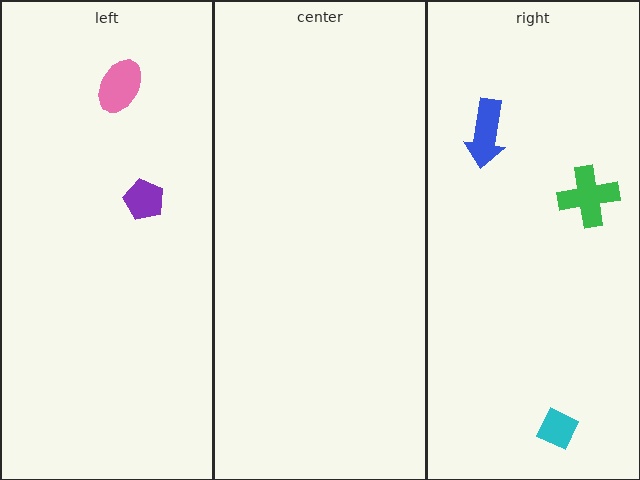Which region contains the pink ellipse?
The left region.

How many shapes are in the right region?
3.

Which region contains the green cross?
The right region.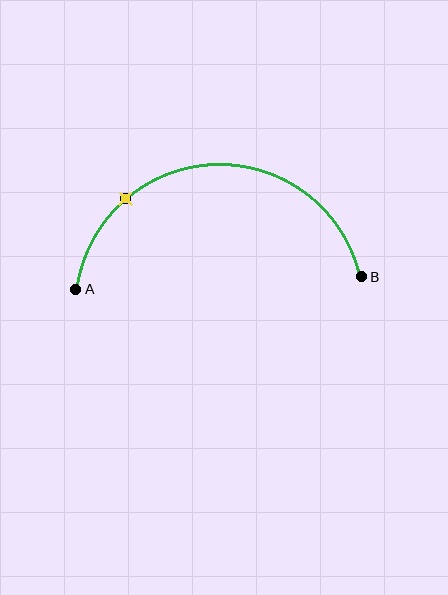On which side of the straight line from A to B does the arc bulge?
The arc bulges above the straight line connecting A and B.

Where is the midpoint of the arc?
The arc midpoint is the point on the curve farthest from the straight line joining A and B. It sits above that line.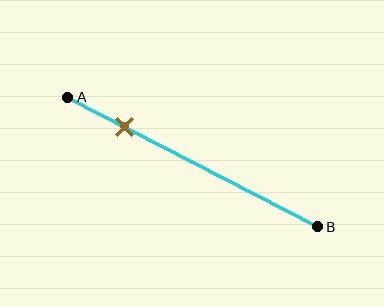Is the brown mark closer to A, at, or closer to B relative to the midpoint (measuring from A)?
The brown mark is closer to point A than the midpoint of segment AB.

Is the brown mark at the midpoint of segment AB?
No, the mark is at about 25% from A, not at the 50% midpoint.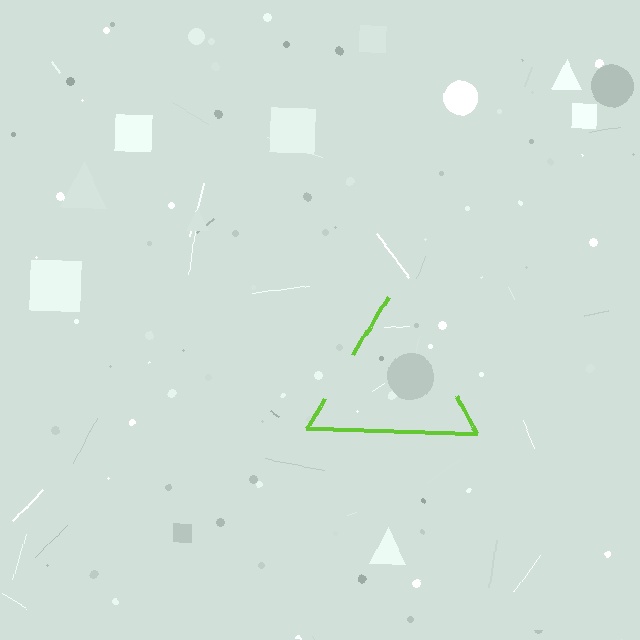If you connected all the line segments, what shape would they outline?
They would outline a triangle.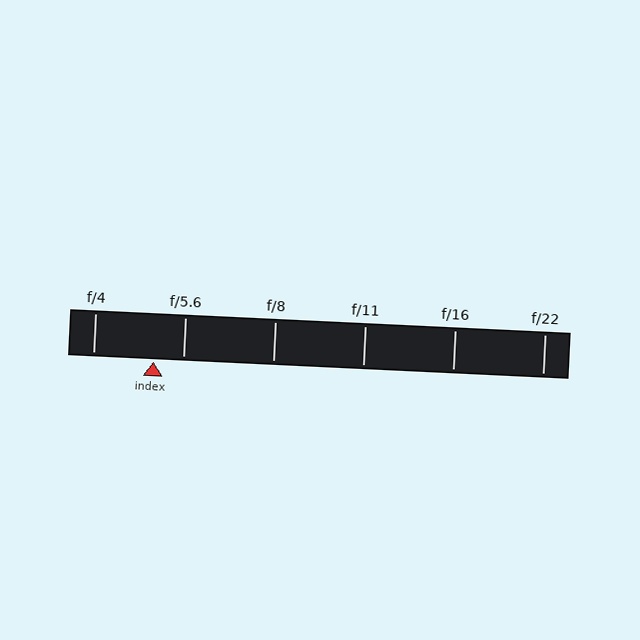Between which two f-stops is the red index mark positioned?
The index mark is between f/4 and f/5.6.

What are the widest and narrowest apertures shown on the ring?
The widest aperture shown is f/4 and the narrowest is f/22.